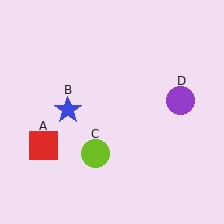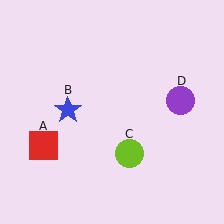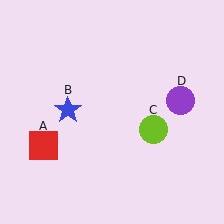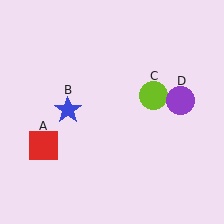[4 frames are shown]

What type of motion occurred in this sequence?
The lime circle (object C) rotated counterclockwise around the center of the scene.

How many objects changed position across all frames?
1 object changed position: lime circle (object C).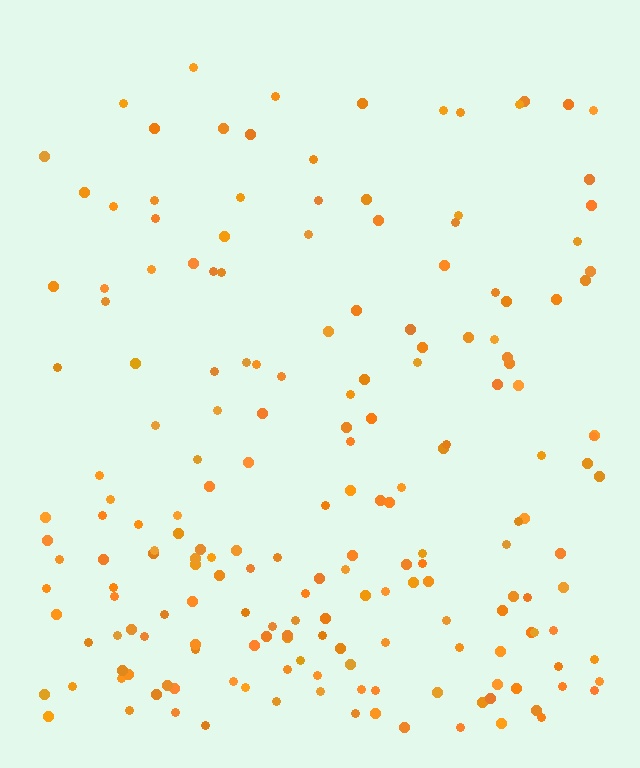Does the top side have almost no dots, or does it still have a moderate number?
Still a moderate number, just noticeably fewer than the bottom.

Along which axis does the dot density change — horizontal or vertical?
Vertical.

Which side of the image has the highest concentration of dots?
The bottom.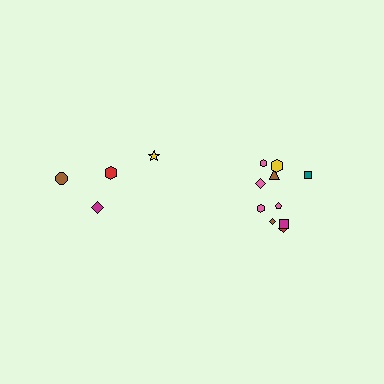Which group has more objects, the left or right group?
The right group.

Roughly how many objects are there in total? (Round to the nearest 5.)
Roughly 15 objects in total.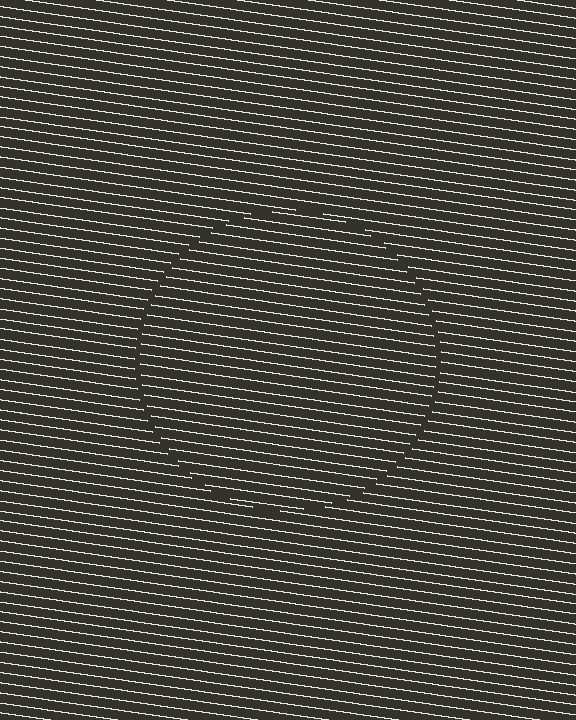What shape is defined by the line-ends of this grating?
An illusory circle. The interior of the shape contains the same grating, shifted by half a period — the contour is defined by the phase discontinuity where line-ends from the inner and outer gratings abut.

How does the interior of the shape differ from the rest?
The interior of the shape contains the same grating, shifted by half a period — the contour is defined by the phase discontinuity where line-ends from the inner and outer gratings abut.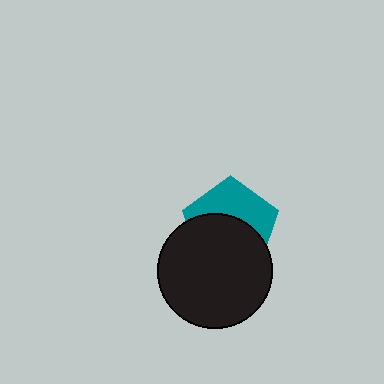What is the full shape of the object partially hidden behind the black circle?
The partially hidden object is a teal pentagon.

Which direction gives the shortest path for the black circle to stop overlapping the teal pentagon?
Moving down gives the shortest separation.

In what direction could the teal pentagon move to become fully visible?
The teal pentagon could move up. That would shift it out from behind the black circle entirely.